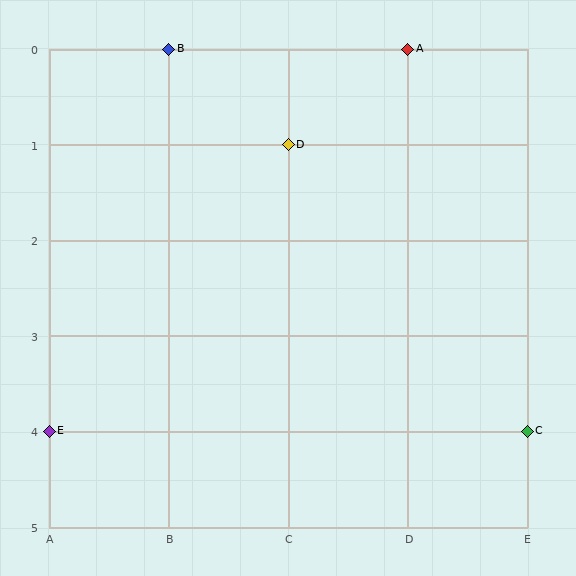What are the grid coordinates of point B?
Point B is at grid coordinates (B, 0).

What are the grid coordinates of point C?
Point C is at grid coordinates (E, 4).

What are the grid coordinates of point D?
Point D is at grid coordinates (C, 1).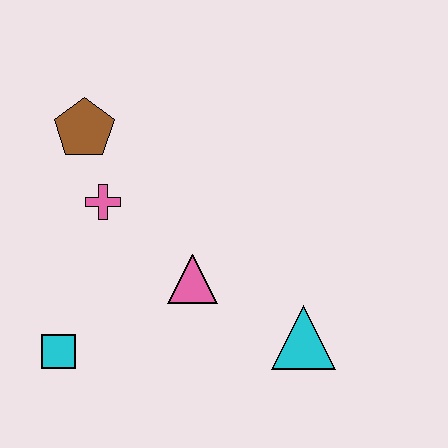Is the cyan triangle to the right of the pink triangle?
Yes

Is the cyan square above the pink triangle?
No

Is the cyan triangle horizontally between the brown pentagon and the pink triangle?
No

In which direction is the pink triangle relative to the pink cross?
The pink triangle is to the right of the pink cross.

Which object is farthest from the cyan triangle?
The brown pentagon is farthest from the cyan triangle.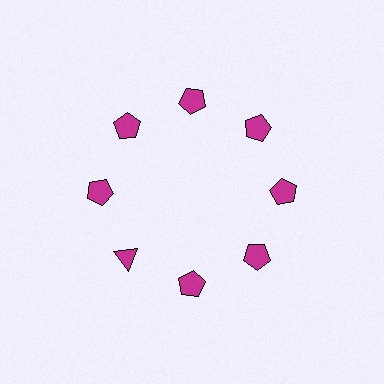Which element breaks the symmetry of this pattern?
The magenta triangle at roughly the 8 o'clock position breaks the symmetry. All other shapes are magenta pentagons.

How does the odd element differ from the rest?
It has a different shape: triangle instead of pentagon.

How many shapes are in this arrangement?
There are 8 shapes arranged in a ring pattern.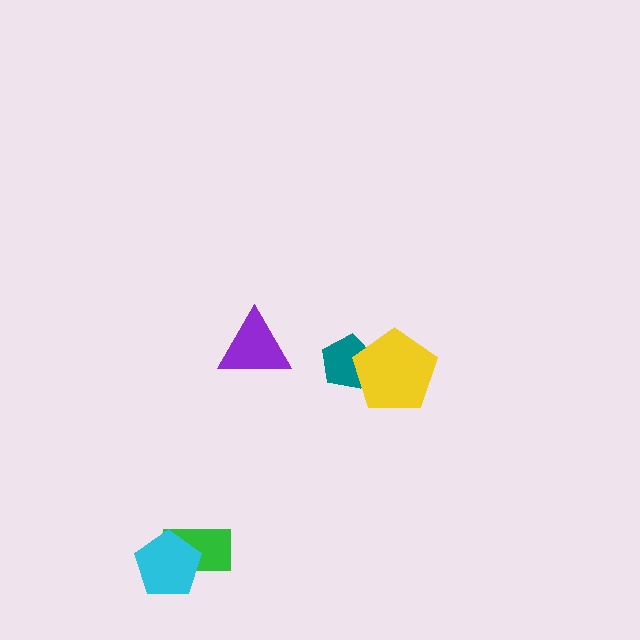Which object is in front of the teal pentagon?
The yellow pentagon is in front of the teal pentagon.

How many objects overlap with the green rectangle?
1 object overlaps with the green rectangle.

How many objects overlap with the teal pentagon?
1 object overlaps with the teal pentagon.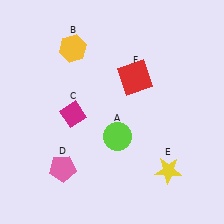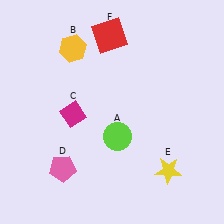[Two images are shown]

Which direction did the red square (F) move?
The red square (F) moved up.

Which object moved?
The red square (F) moved up.